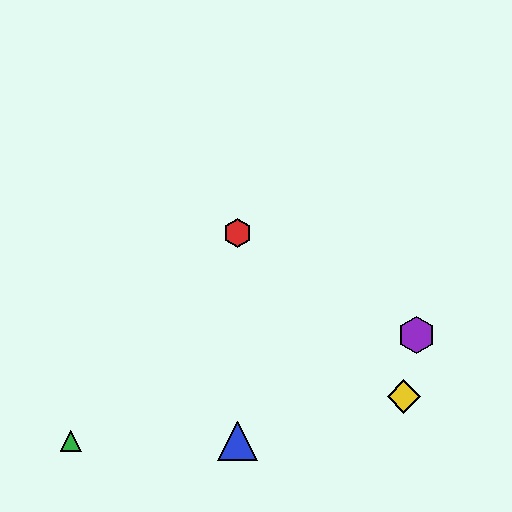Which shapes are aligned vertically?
The red hexagon, the blue triangle are aligned vertically.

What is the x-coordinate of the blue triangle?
The blue triangle is at x≈237.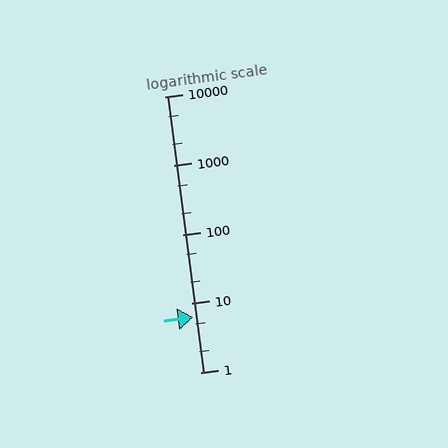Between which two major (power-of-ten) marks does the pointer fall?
The pointer is between 1 and 10.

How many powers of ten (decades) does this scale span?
The scale spans 4 decades, from 1 to 10000.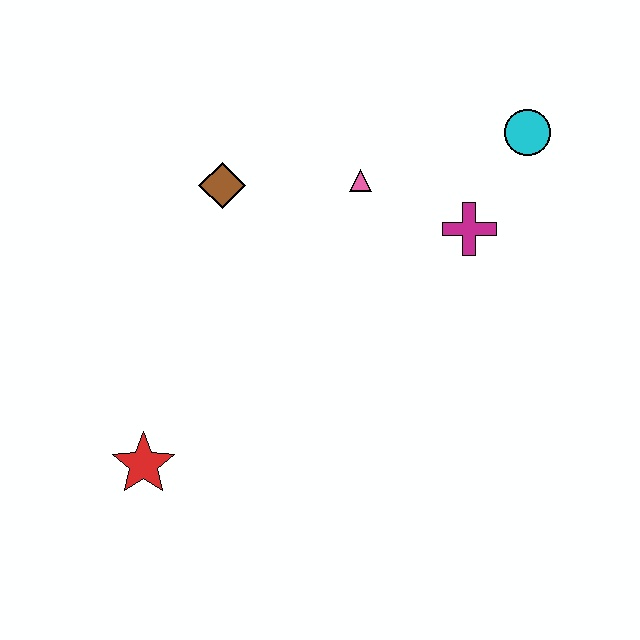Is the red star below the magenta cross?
Yes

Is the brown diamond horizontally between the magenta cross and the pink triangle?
No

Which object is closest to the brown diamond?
The pink triangle is closest to the brown diamond.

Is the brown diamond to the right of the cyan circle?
No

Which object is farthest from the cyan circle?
The red star is farthest from the cyan circle.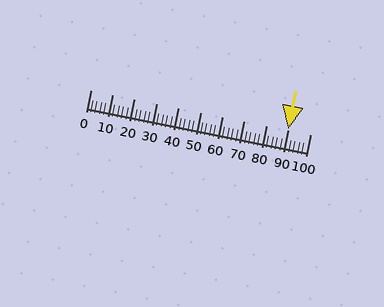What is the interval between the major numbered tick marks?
The major tick marks are spaced 10 units apart.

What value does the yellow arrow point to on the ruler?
The yellow arrow points to approximately 90.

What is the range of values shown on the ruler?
The ruler shows values from 0 to 100.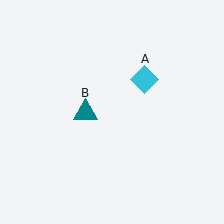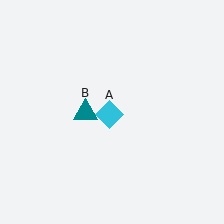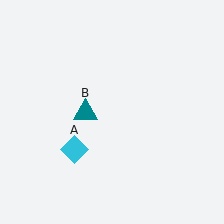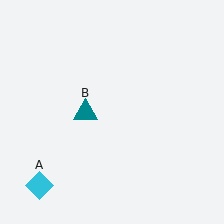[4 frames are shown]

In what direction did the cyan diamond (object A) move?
The cyan diamond (object A) moved down and to the left.